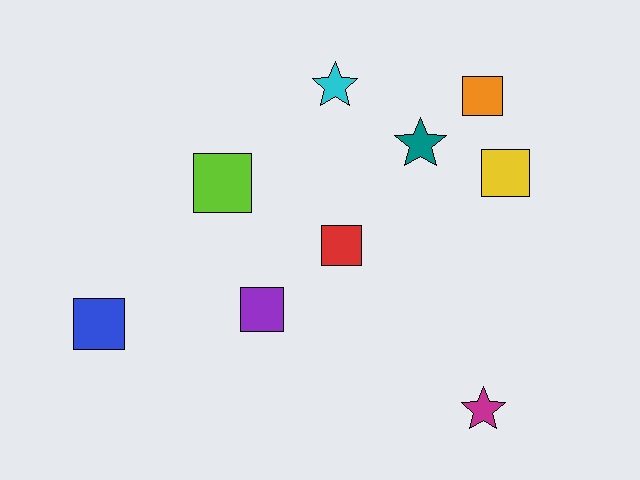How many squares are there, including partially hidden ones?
There are 6 squares.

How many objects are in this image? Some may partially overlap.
There are 9 objects.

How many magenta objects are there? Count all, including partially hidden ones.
There is 1 magenta object.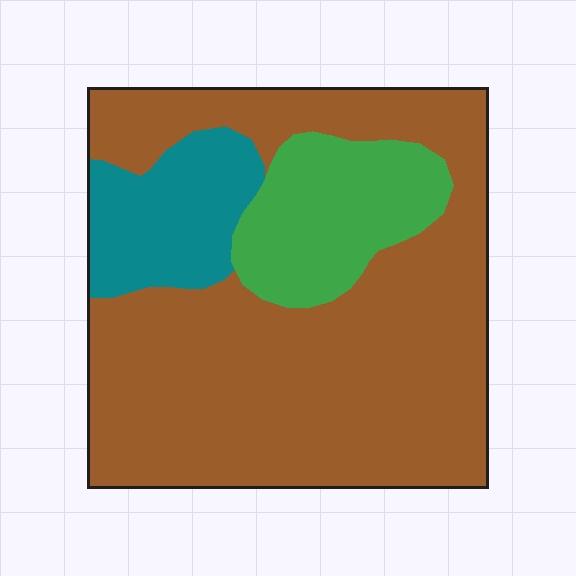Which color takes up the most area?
Brown, at roughly 70%.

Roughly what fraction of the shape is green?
Green takes up less than a quarter of the shape.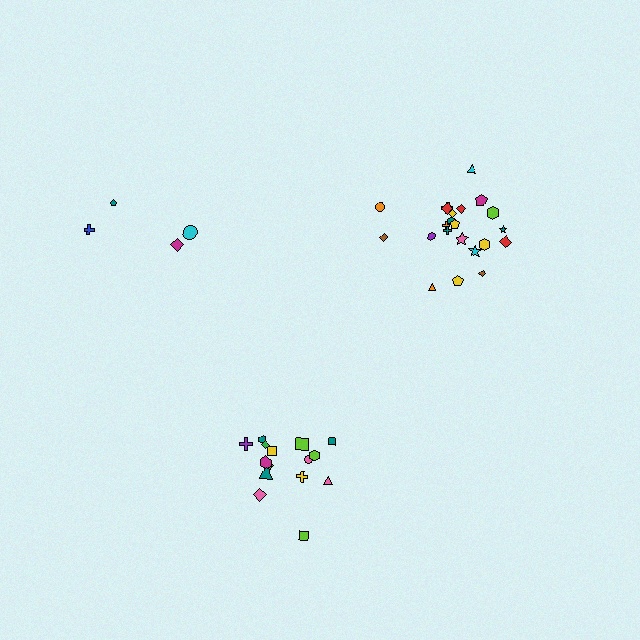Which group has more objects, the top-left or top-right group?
The top-right group.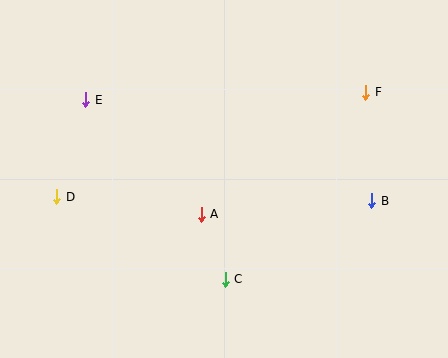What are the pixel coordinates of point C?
Point C is at (225, 279).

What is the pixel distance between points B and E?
The distance between B and E is 303 pixels.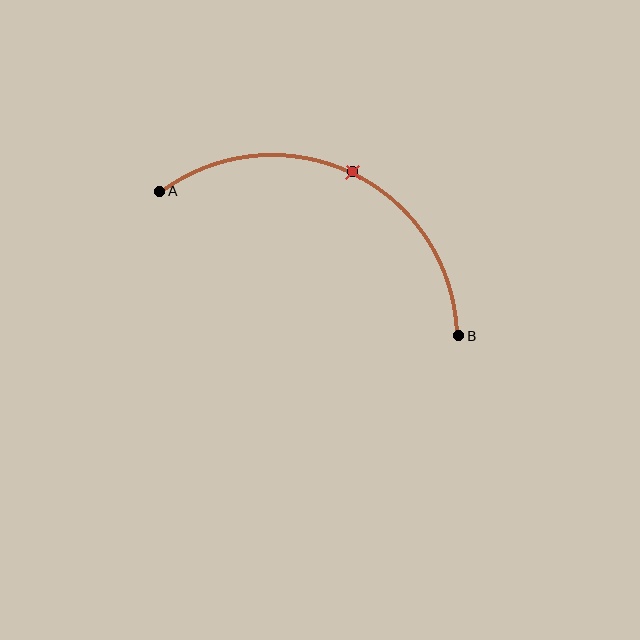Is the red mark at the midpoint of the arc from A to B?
Yes. The red mark lies on the arc at equal arc-length from both A and B — it is the arc midpoint.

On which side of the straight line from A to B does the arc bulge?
The arc bulges above the straight line connecting A and B.